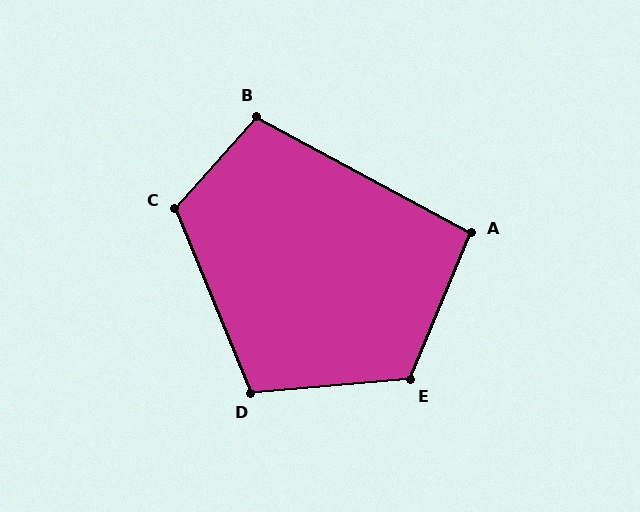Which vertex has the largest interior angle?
E, at approximately 117 degrees.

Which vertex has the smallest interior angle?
A, at approximately 96 degrees.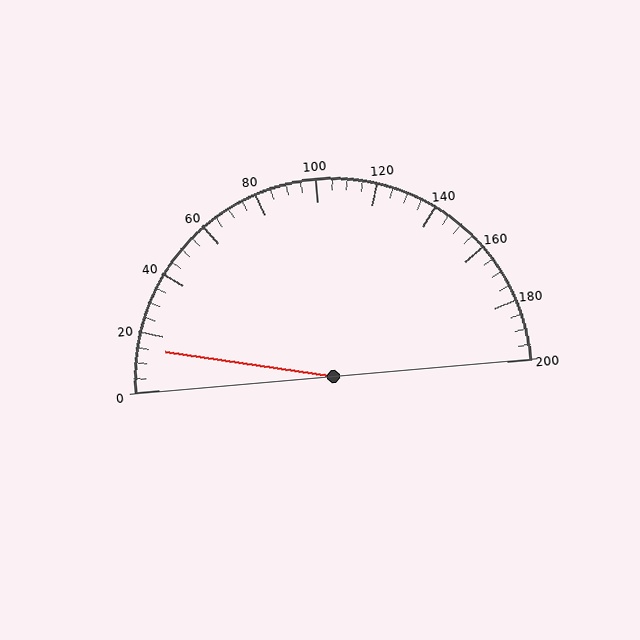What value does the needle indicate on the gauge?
The needle indicates approximately 15.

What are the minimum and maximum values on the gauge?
The gauge ranges from 0 to 200.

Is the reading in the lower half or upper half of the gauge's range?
The reading is in the lower half of the range (0 to 200).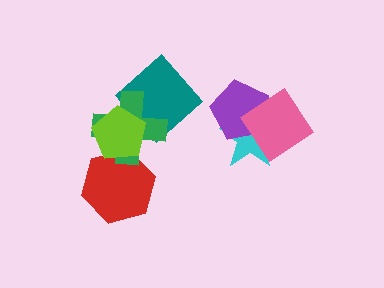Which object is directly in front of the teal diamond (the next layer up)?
The green cross is directly in front of the teal diamond.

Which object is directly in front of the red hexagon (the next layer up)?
The green cross is directly in front of the red hexagon.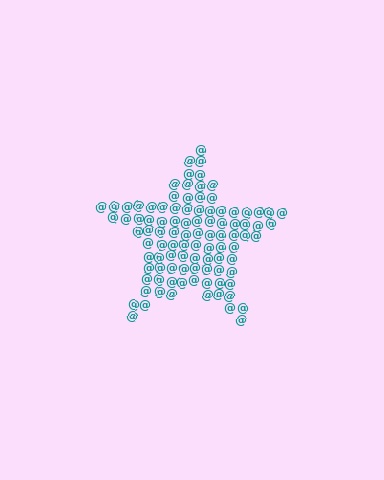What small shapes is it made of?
It is made of small at signs.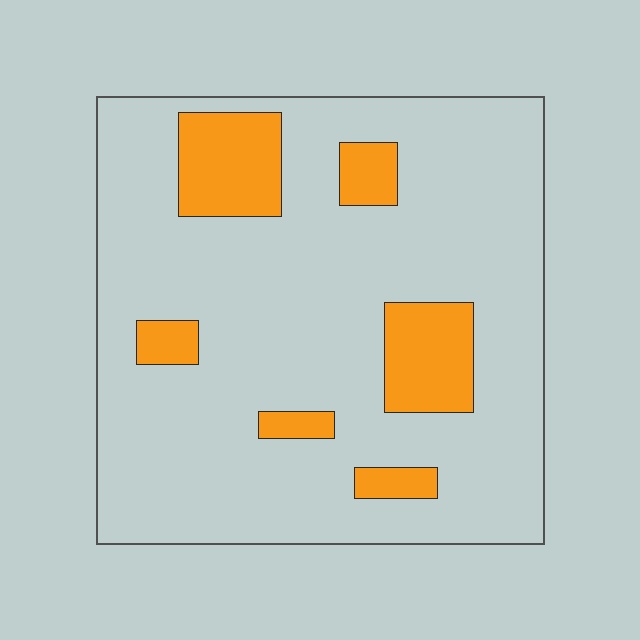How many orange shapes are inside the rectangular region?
6.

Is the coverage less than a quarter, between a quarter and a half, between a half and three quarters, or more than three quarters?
Less than a quarter.